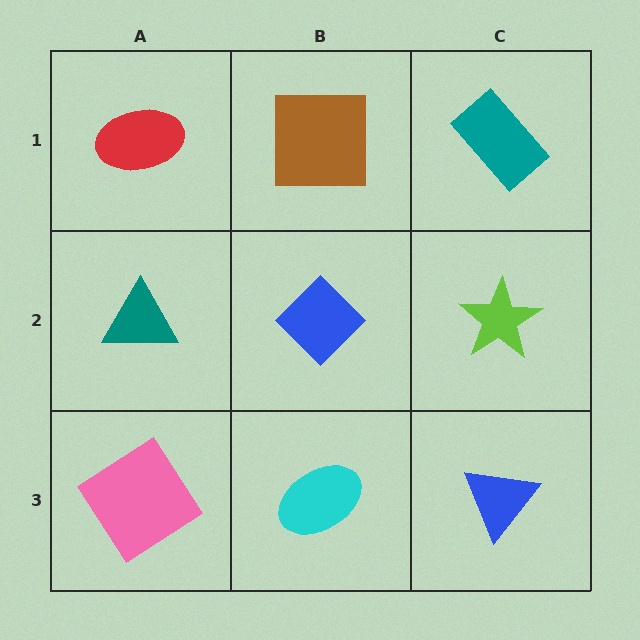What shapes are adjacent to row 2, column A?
A red ellipse (row 1, column A), a pink diamond (row 3, column A), a blue diamond (row 2, column B).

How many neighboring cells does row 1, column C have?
2.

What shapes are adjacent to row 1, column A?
A teal triangle (row 2, column A), a brown square (row 1, column B).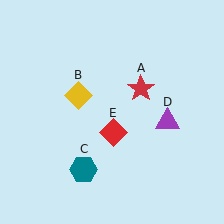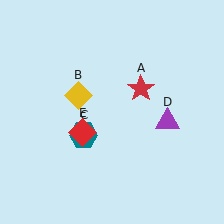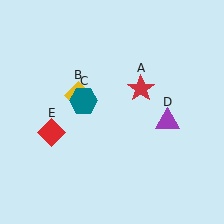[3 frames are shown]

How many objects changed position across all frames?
2 objects changed position: teal hexagon (object C), red diamond (object E).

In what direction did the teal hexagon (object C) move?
The teal hexagon (object C) moved up.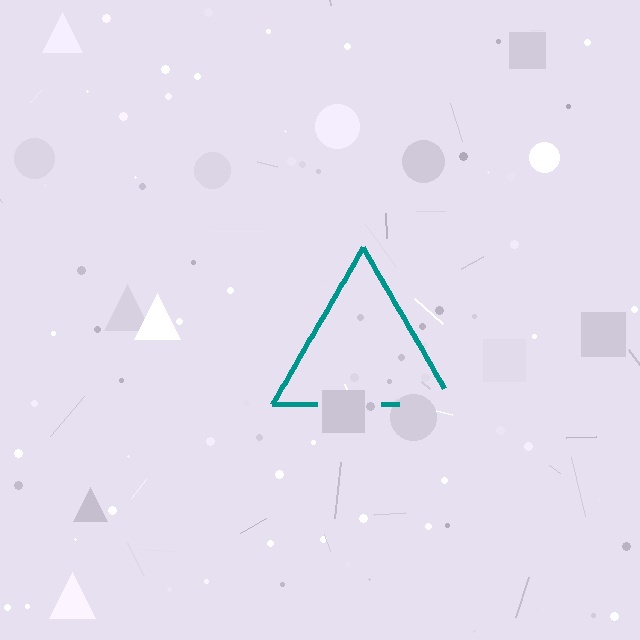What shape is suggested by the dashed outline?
The dashed outline suggests a triangle.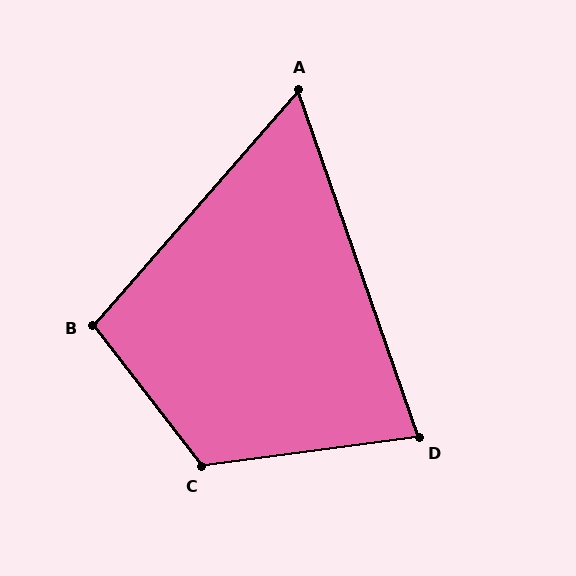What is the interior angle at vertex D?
Approximately 79 degrees (acute).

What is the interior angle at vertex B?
Approximately 101 degrees (obtuse).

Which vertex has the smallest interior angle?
A, at approximately 60 degrees.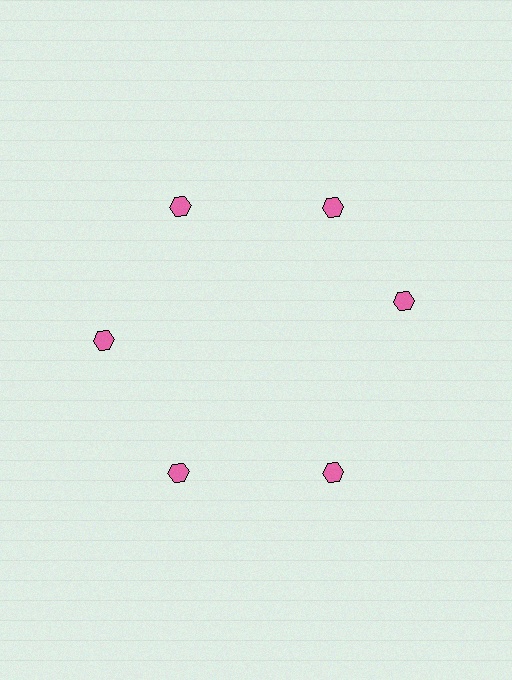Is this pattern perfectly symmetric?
No. The 6 pink hexagons are arranged in a ring, but one element near the 3 o'clock position is rotated out of alignment along the ring, breaking the 6-fold rotational symmetry.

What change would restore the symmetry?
The symmetry would be restored by rotating it back into even spacing with its neighbors so that all 6 hexagons sit at equal angles and equal distance from the center.